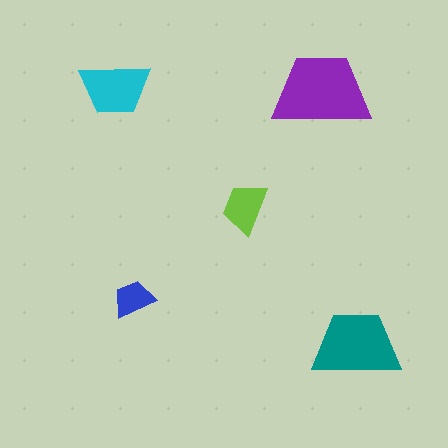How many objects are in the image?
There are 5 objects in the image.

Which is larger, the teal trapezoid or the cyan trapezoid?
The teal one.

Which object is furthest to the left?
The cyan trapezoid is leftmost.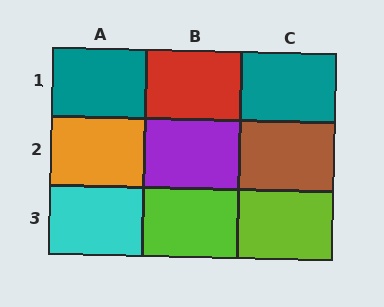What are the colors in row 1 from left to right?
Teal, red, teal.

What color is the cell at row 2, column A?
Orange.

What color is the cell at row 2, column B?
Purple.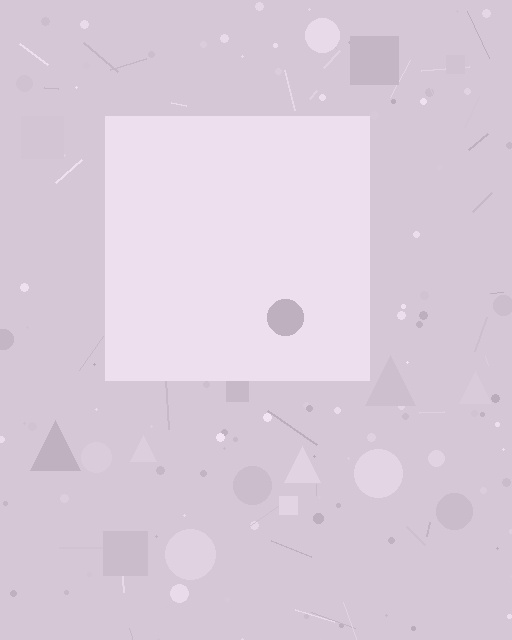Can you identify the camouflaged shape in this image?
The camouflaged shape is a square.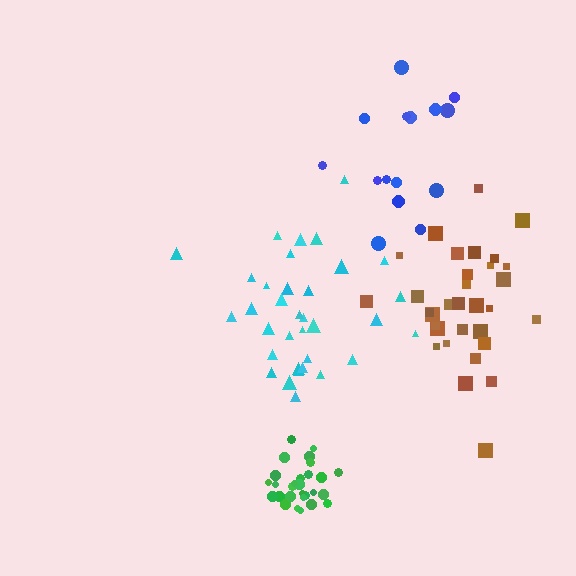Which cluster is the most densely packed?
Green.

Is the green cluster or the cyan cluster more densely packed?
Green.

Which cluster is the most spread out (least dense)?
Blue.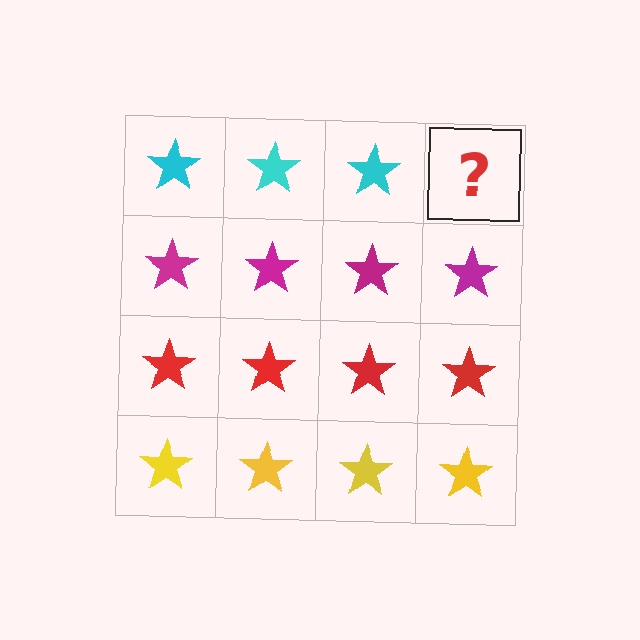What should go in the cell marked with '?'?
The missing cell should contain a cyan star.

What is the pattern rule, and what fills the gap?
The rule is that each row has a consistent color. The gap should be filled with a cyan star.